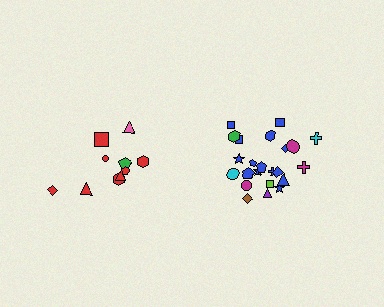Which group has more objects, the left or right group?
The right group.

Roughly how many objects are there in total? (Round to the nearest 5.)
Roughly 35 objects in total.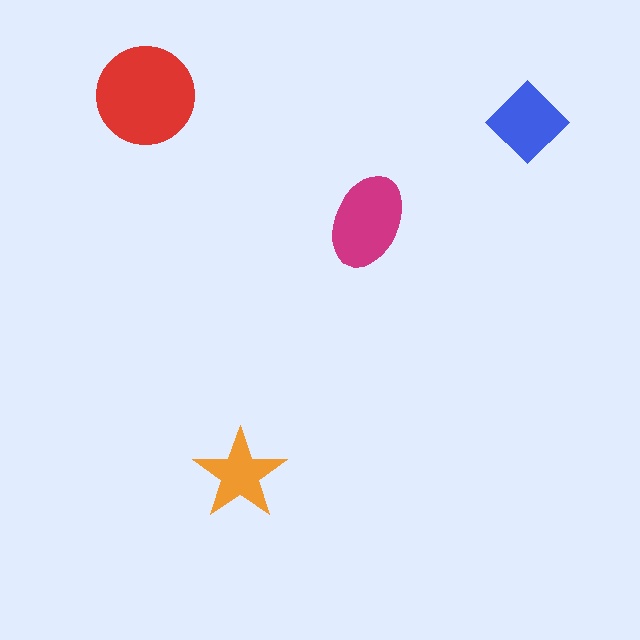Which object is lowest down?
The orange star is bottommost.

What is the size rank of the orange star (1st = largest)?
4th.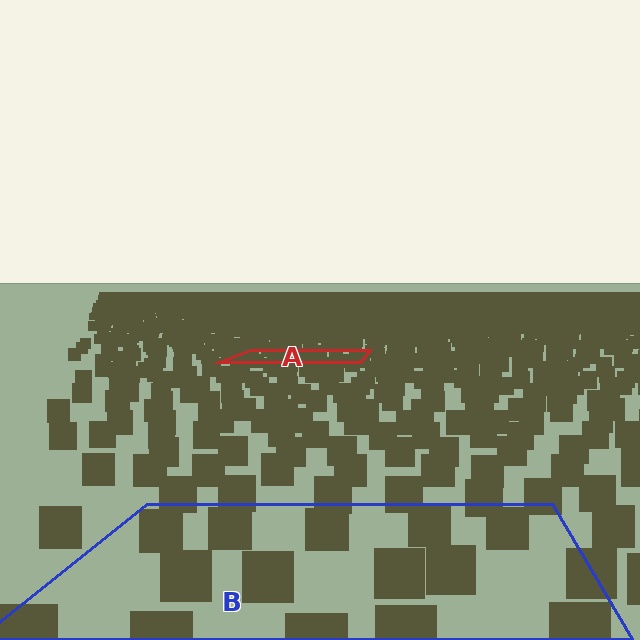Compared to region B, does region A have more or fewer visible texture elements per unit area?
Region A has more texture elements per unit area — they are packed more densely because it is farther away.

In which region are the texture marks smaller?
The texture marks are smaller in region A, because it is farther away.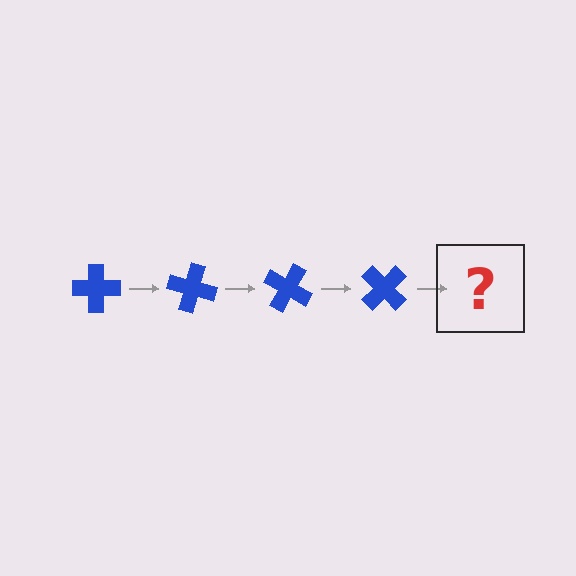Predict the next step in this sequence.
The next step is a blue cross rotated 60 degrees.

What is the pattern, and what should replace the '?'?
The pattern is that the cross rotates 15 degrees each step. The '?' should be a blue cross rotated 60 degrees.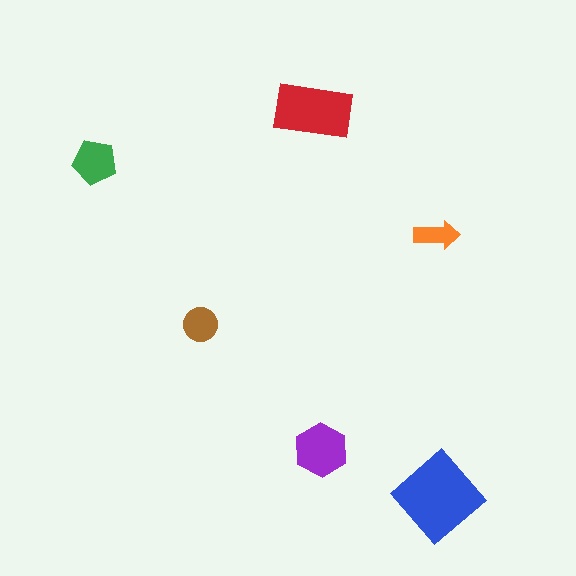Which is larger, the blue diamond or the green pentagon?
The blue diamond.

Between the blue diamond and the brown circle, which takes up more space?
The blue diamond.